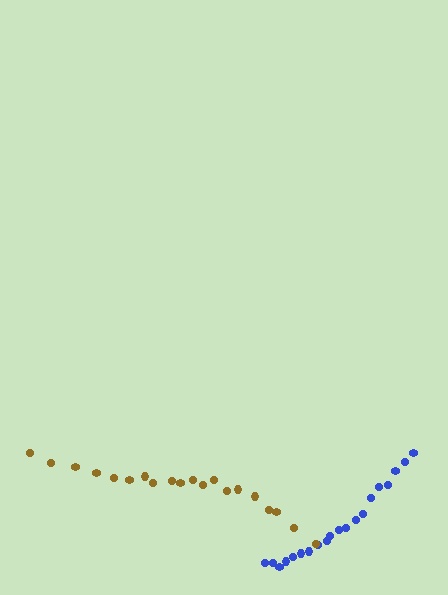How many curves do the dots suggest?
There are 2 distinct paths.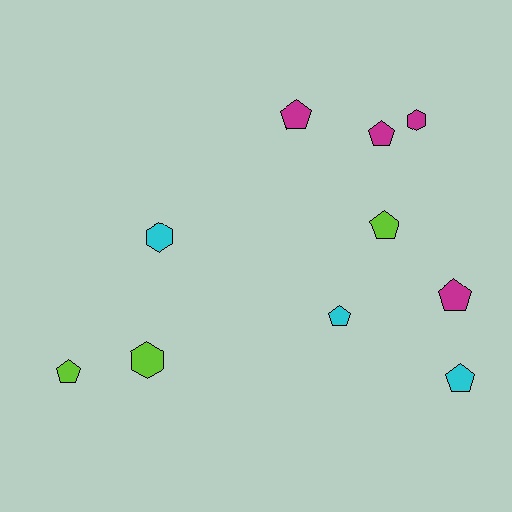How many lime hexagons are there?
There is 1 lime hexagon.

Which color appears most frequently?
Magenta, with 4 objects.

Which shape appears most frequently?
Pentagon, with 7 objects.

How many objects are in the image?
There are 10 objects.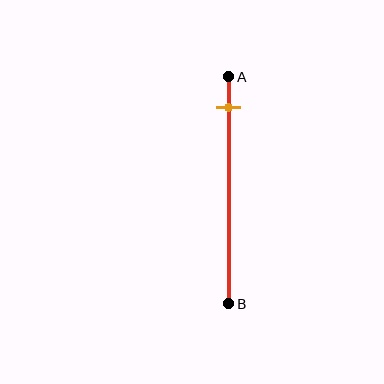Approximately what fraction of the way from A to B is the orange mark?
The orange mark is approximately 15% of the way from A to B.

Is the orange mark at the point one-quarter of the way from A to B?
No, the mark is at about 15% from A, not at the 25% one-quarter point.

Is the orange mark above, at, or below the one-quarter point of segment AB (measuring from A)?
The orange mark is above the one-quarter point of segment AB.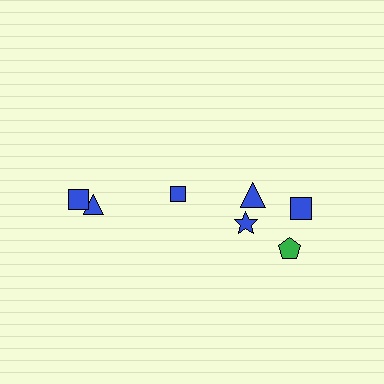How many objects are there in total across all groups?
There are 8 objects.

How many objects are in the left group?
There are 3 objects.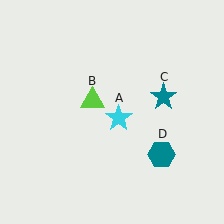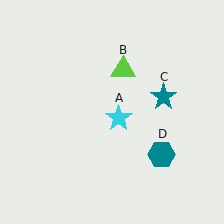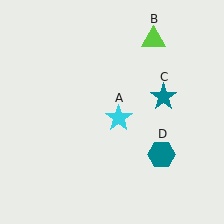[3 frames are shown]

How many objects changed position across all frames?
1 object changed position: lime triangle (object B).